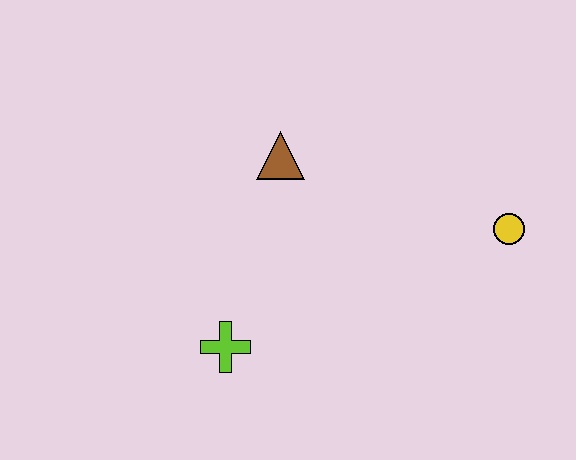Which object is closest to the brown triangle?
The lime cross is closest to the brown triangle.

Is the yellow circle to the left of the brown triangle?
No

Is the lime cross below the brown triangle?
Yes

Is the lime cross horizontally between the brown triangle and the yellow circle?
No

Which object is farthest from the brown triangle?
The yellow circle is farthest from the brown triangle.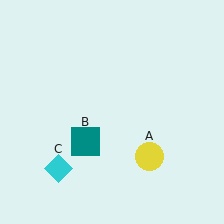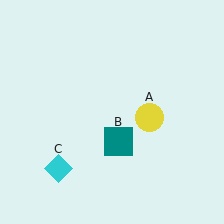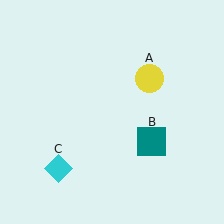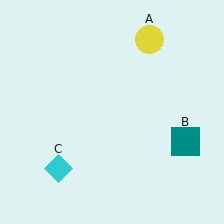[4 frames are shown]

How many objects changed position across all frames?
2 objects changed position: yellow circle (object A), teal square (object B).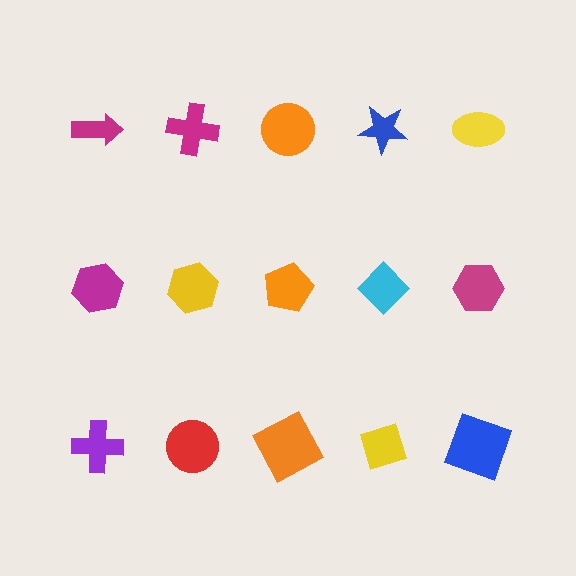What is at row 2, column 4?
A cyan diamond.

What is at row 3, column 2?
A red circle.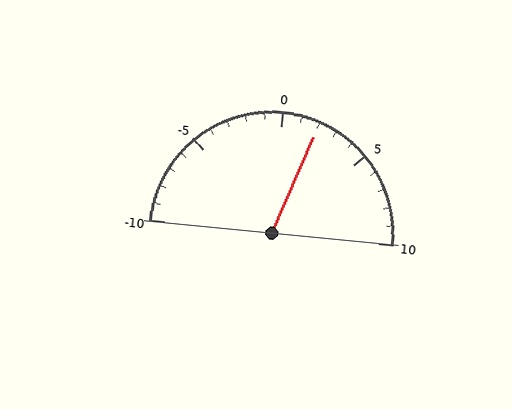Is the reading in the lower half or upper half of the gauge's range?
The reading is in the upper half of the range (-10 to 10).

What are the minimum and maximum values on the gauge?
The gauge ranges from -10 to 10.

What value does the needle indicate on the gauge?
The needle indicates approximately 2.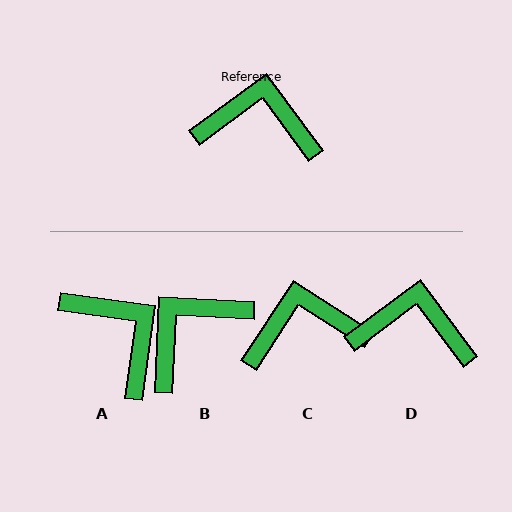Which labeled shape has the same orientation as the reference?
D.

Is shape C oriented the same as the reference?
No, it is off by about 21 degrees.